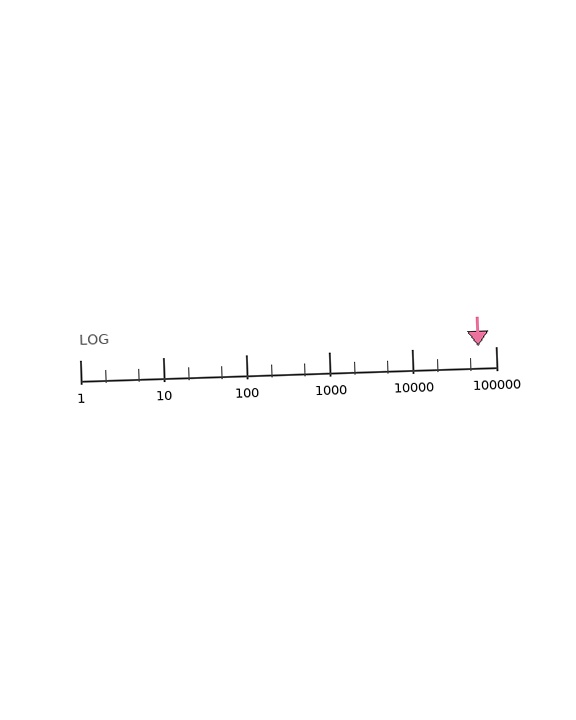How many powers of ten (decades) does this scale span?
The scale spans 5 decades, from 1 to 100000.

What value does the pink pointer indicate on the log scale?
The pointer indicates approximately 62000.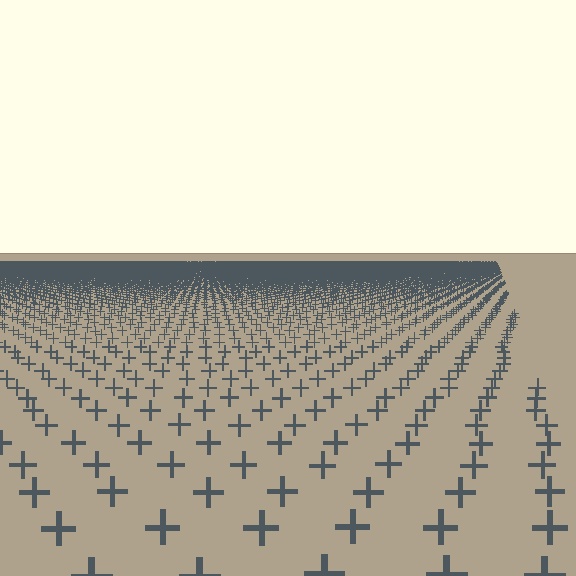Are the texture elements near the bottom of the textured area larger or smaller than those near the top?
Larger. Near the bottom, elements are closer to the viewer and appear at a bigger on-screen size.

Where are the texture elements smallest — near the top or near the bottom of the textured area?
Near the top.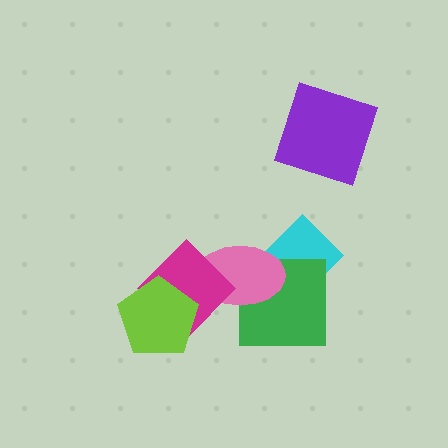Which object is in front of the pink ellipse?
The magenta diamond is in front of the pink ellipse.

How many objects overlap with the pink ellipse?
3 objects overlap with the pink ellipse.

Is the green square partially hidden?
Yes, it is partially covered by another shape.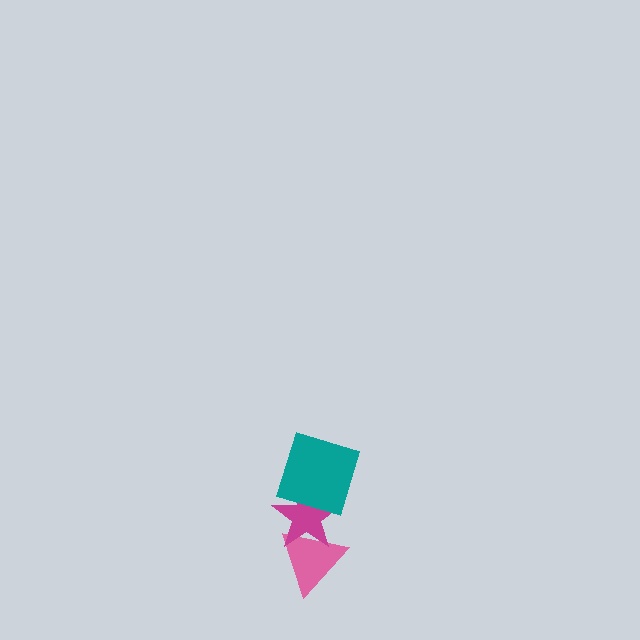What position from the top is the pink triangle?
The pink triangle is 3rd from the top.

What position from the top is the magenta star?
The magenta star is 2nd from the top.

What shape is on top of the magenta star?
The teal square is on top of the magenta star.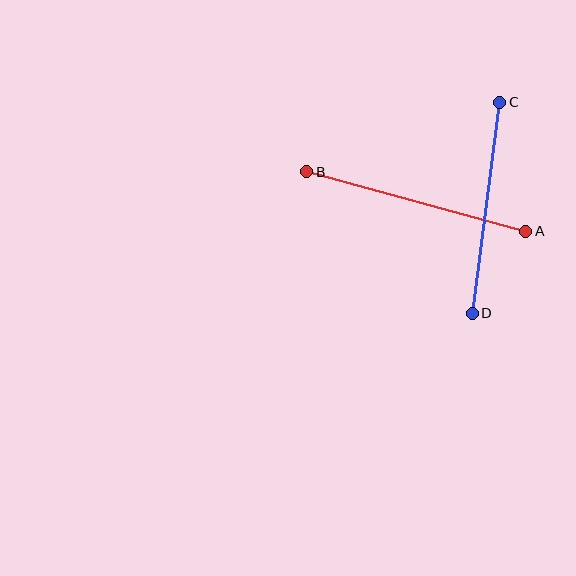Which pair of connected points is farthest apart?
Points A and B are farthest apart.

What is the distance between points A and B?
The distance is approximately 227 pixels.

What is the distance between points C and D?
The distance is approximately 213 pixels.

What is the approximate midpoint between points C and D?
The midpoint is at approximately (486, 208) pixels.